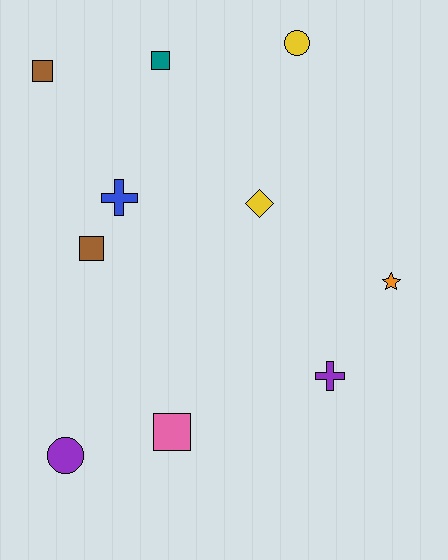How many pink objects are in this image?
There is 1 pink object.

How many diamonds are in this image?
There is 1 diamond.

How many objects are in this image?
There are 10 objects.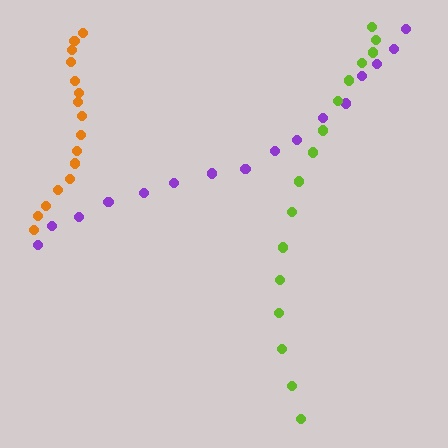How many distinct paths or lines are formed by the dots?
There are 3 distinct paths.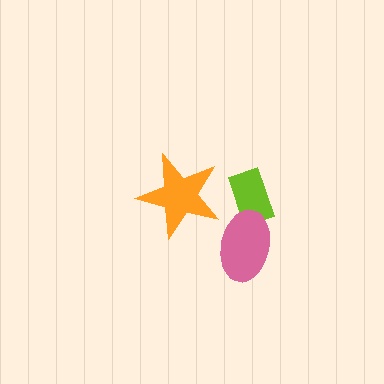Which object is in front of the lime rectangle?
The pink ellipse is in front of the lime rectangle.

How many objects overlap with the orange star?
0 objects overlap with the orange star.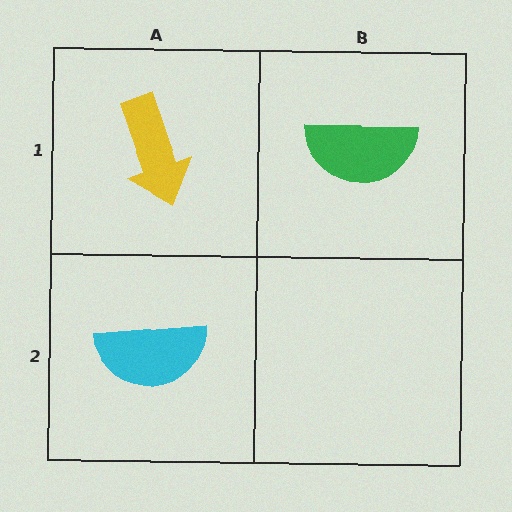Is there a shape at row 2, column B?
No, that cell is empty.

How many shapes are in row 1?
2 shapes.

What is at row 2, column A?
A cyan semicircle.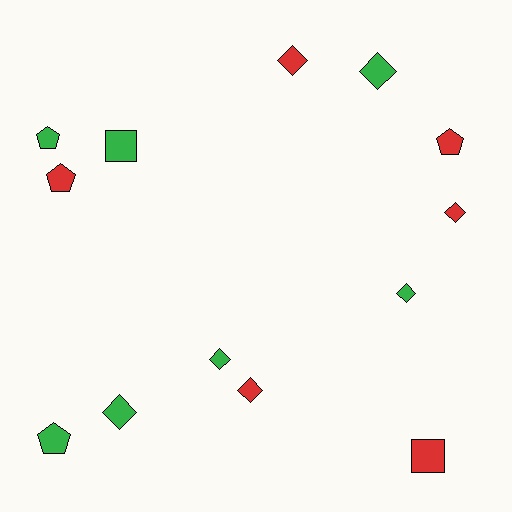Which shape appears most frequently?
Diamond, with 7 objects.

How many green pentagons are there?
There are 2 green pentagons.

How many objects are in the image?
There are 13 objects.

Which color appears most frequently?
Green, with 7 objects.